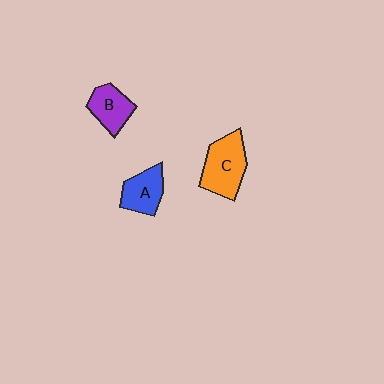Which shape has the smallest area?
Shape B (purple).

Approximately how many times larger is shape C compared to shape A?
Approximately 1.4 times.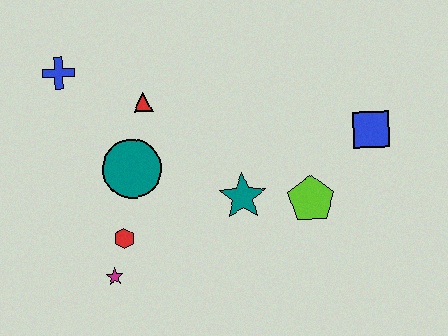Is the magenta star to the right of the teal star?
No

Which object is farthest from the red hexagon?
The blue square is farthest from the red hexagon.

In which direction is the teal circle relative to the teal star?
The teal circle is to the left of the teal star.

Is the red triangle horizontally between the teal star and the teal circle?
Yes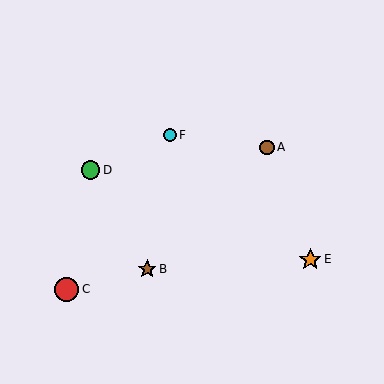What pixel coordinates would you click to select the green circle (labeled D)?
Click at (91, 170) to select the green circle D.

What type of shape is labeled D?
Shape D is a green circle.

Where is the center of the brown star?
The center of the brown star is at (147, 269).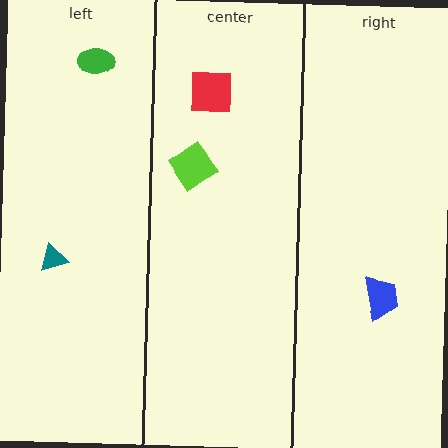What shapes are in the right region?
The blue trapezoid.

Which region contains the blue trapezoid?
The right region.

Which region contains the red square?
The center region.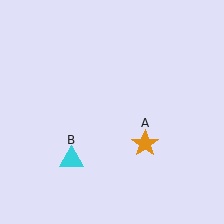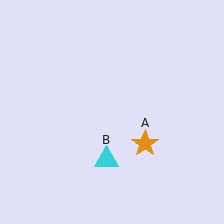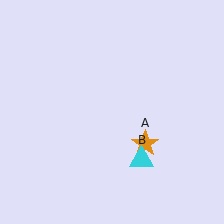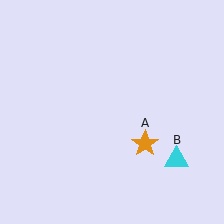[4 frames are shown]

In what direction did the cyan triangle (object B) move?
The cyan triangle (object B) moved right.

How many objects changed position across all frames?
1 object changed position: cyan triangle (object B).